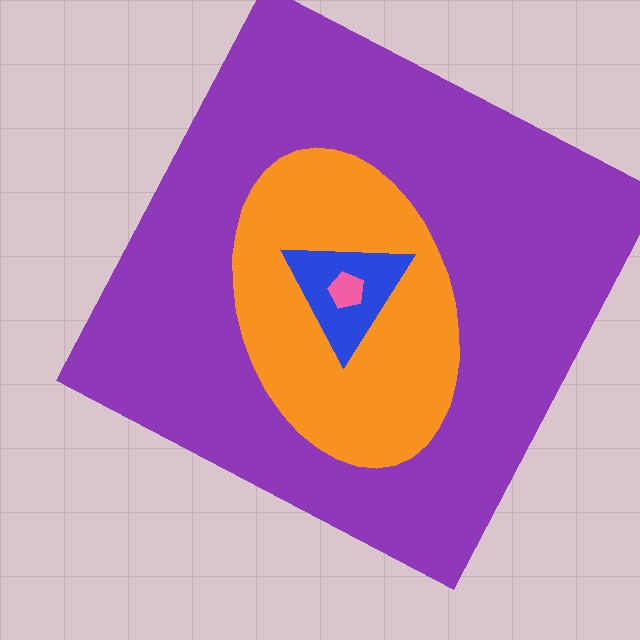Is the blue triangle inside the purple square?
Yes.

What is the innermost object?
The pink pentagon.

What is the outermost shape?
The purple square.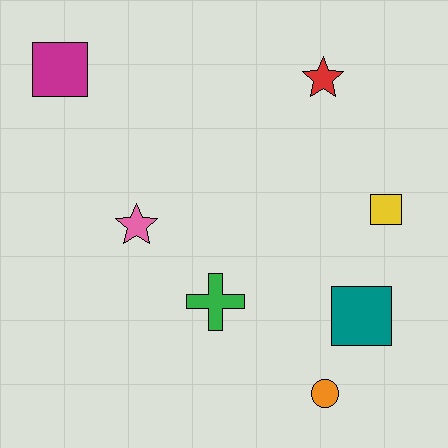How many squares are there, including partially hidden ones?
There are 3 squares.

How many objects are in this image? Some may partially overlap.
There are 7 objects.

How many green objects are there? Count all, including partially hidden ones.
There is 1 green object.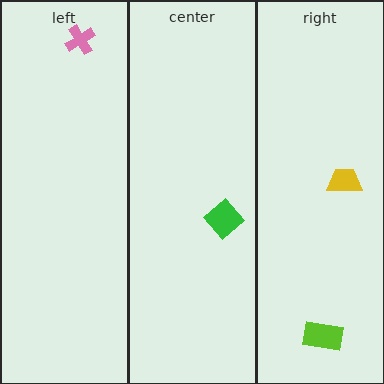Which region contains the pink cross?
The left region.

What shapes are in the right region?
The yellow trapezoid, the lime rectangle.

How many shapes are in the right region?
2.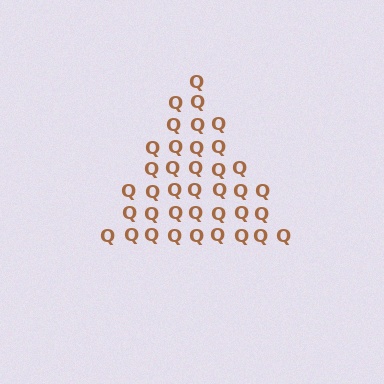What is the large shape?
The large shape is a triangle.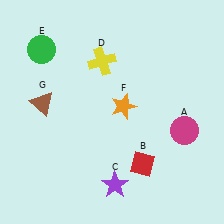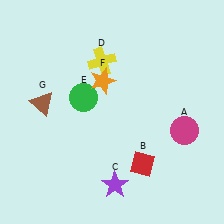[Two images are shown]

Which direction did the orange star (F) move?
The orange star (F) moved up.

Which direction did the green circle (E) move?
The green circle (E) moved down.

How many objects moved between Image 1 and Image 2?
2 objects moved between the two images.